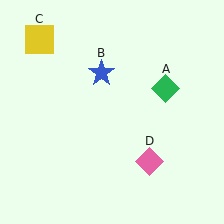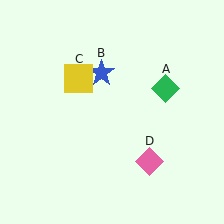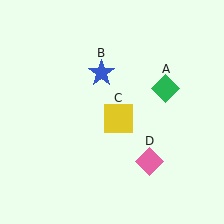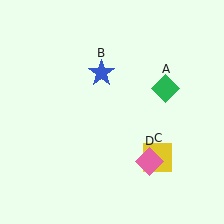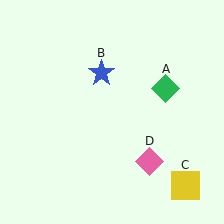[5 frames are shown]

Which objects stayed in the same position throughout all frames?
Green diamond (object A) and blue star (object B) and pink diamond (object D) remained stationary.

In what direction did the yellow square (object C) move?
The yellow square (object C) moved down and to the right.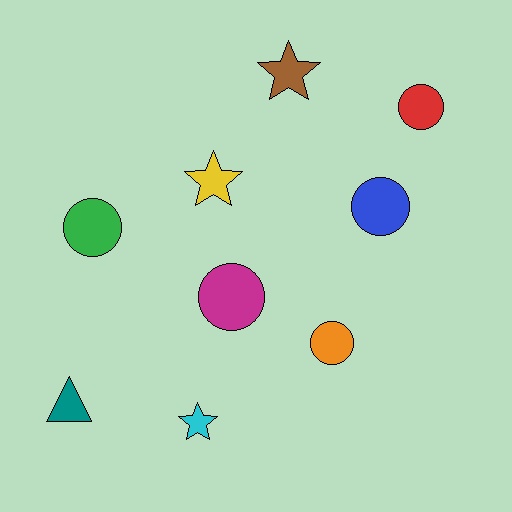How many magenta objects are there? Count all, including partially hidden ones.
There is 1 magenta object.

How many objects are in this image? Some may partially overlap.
There are 9 objects.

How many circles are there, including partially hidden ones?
There are 5 circles.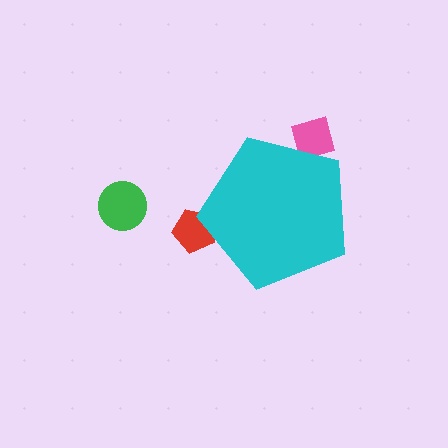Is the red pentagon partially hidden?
Yes, the red pentagon is partially hidden behind the cyan pentagon.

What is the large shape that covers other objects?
A cyan pentagon.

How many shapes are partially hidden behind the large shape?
2 shapes are partially hidden.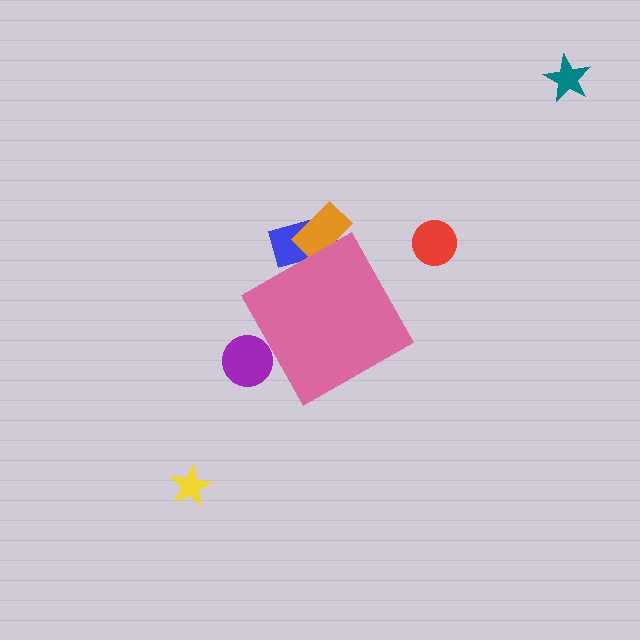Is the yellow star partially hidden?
No, the yellow star is fully visible.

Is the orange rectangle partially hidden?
Yes, the orange rectangle is partially hidden behind the pink diamond.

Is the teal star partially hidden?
No, the teal star is fully visible.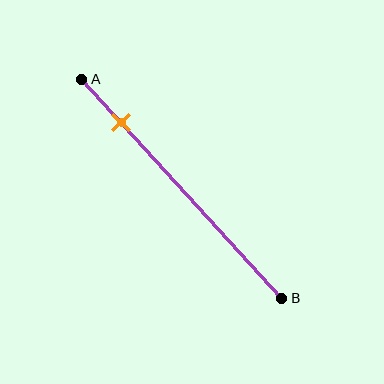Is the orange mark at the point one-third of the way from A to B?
No, the mark is at about 20% from A, not at the 33% one-third point.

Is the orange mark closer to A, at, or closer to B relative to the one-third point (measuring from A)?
The orange mark is closer to point A than the one-third point of segment AB.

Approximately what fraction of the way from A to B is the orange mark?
The orange mark is approximately 20% of the way from A to B.